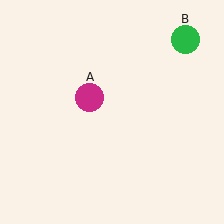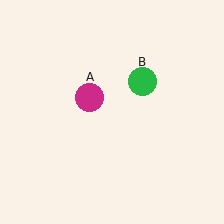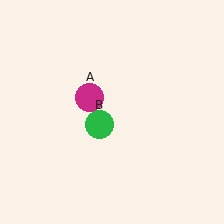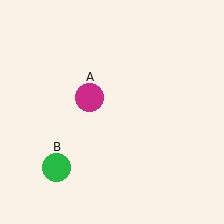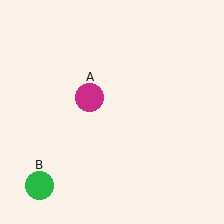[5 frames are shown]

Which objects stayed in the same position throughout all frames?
Magenta circle (object A) remained stationary.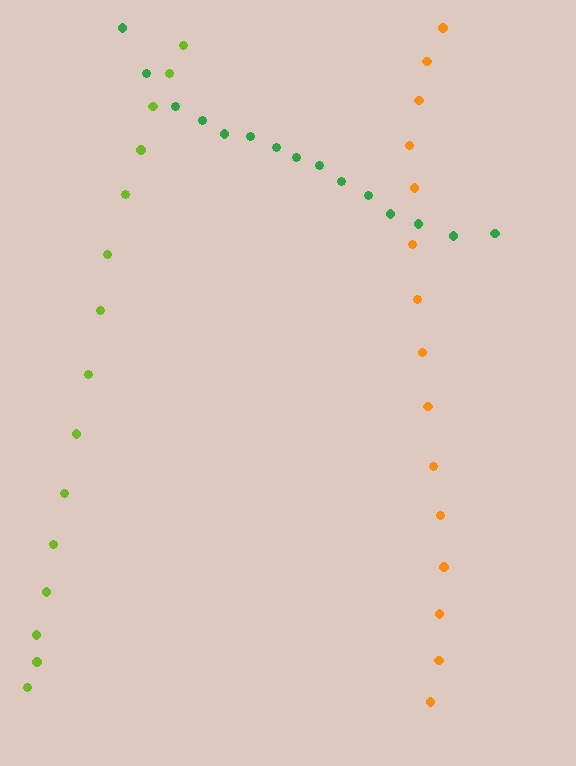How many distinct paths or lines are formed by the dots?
There are 3 distinct paths.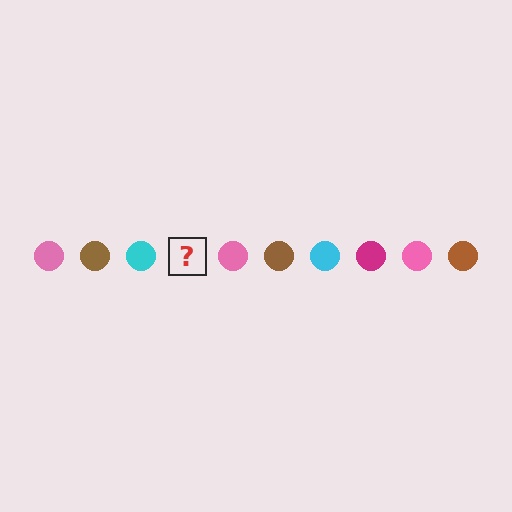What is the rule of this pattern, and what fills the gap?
The rule is that the pattern cycles through pink, brown, cyan, magenta circles. The gap should be filled with a magenta circle.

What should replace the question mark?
The question mark should be replaced with a magenta circle.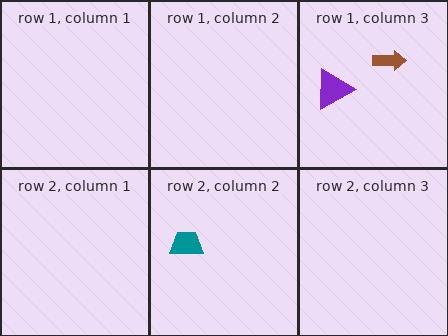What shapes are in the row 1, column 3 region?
The purple triangle, the brown arrow.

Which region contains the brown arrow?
The row 1, column 3 region.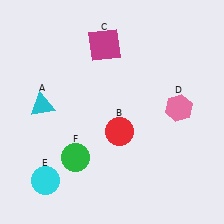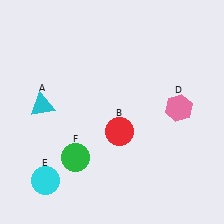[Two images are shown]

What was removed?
The magenta square (C) was removed in Image 2.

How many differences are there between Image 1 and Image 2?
There is 1 difference between the two images.